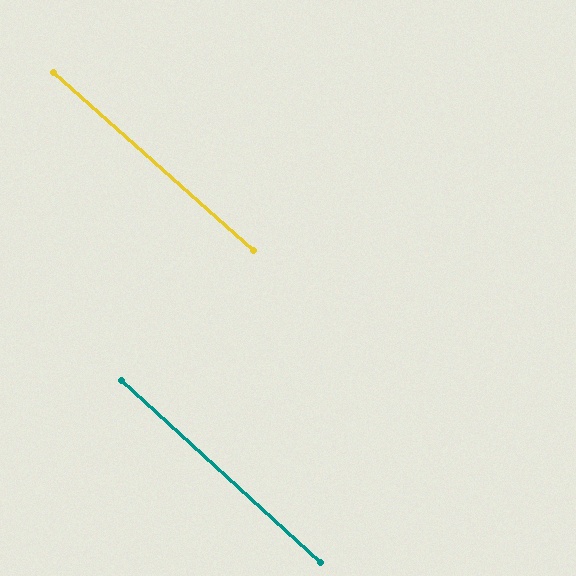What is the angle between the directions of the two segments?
Approximately 1 degree.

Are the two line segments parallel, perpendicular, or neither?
Parallel — their directions differ by only 0.9°.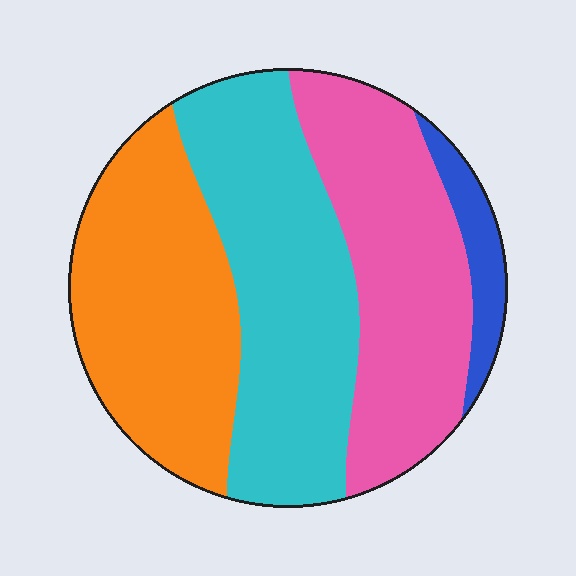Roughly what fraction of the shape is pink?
Pink covers 30% of the shape.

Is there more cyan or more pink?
Cyan.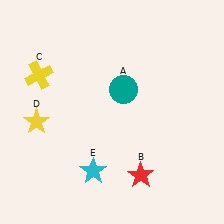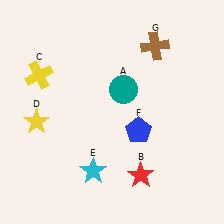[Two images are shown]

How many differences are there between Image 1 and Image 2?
There are 2 differences between the two images.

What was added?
A blue pentagon (F), a brown cross (G) were added in Image 2.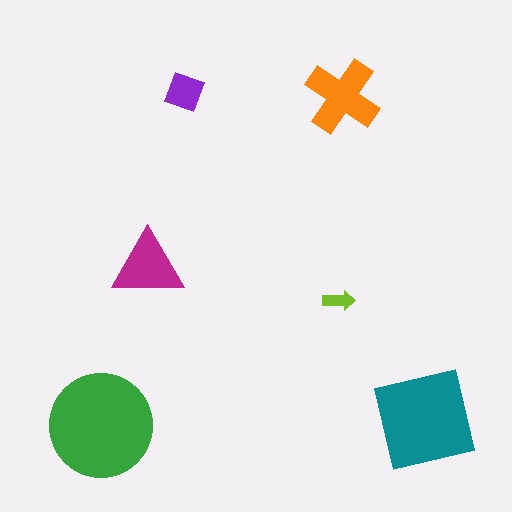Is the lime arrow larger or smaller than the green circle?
Smaller.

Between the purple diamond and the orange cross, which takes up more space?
The orange cross.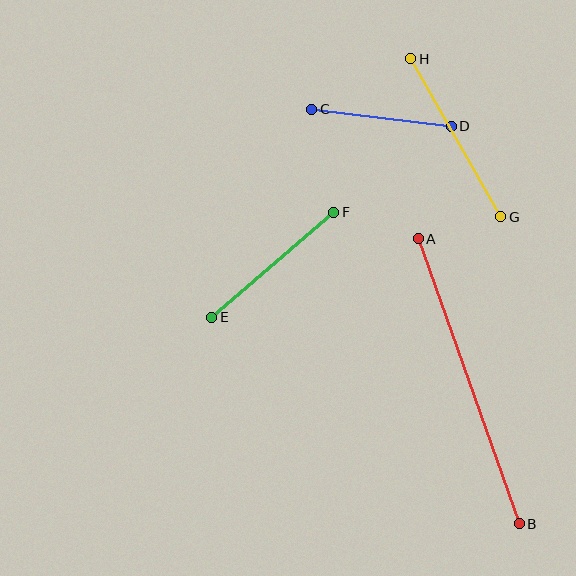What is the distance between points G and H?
The distance is approximately 182 pixels.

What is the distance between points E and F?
The distance is approximately 161 pixels.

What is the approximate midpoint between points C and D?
The midpoint is at approximately (381, 118) pixels.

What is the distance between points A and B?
The distance is approximately 302 pixels.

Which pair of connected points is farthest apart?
Points A and B are farthest apart.